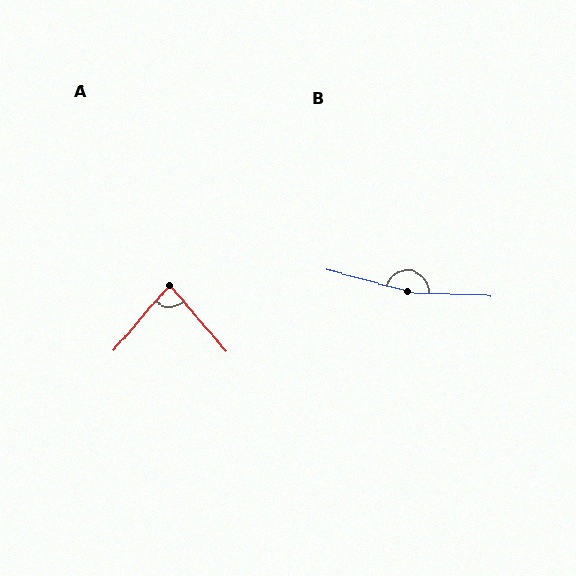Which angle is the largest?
B, at approximately 167 degrees.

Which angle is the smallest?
A, at approximately 81 degrees.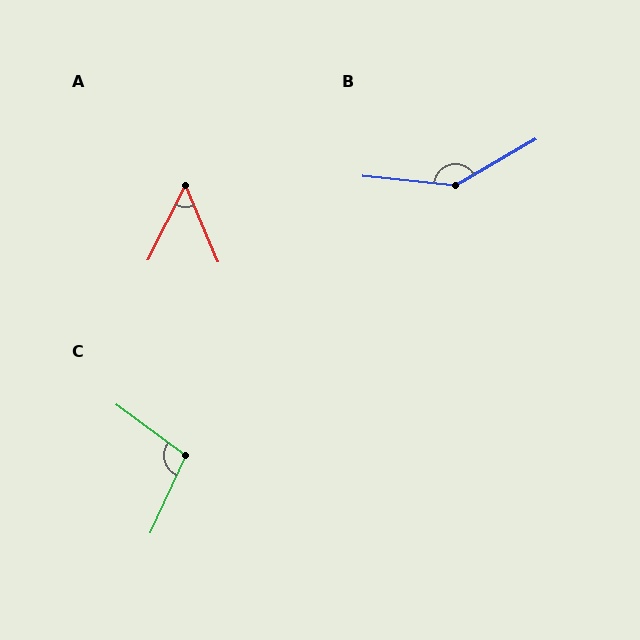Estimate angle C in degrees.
Approximately 102 degrees.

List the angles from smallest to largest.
A (50°), C (102°), B (145°).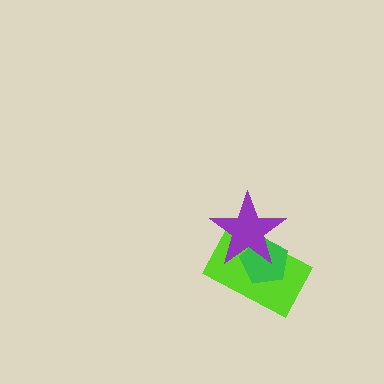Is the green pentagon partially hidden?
Yes, it is partially covered by another shape.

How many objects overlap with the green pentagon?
2 objects overlap with the green pentagon.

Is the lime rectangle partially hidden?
Yes, it is partially covered by another shape.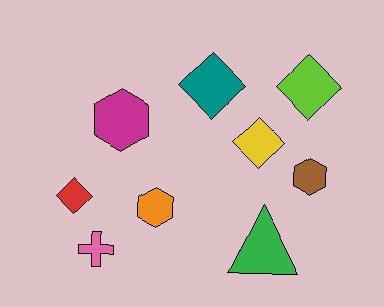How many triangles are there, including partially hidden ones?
There is 1 triangle.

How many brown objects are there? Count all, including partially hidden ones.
There is 1 brown object.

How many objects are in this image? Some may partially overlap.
There are 9 objects.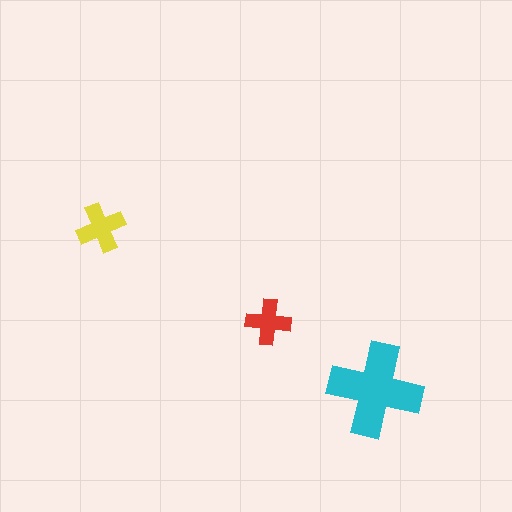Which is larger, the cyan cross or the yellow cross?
The cyan one.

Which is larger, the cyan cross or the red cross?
The cyan one.